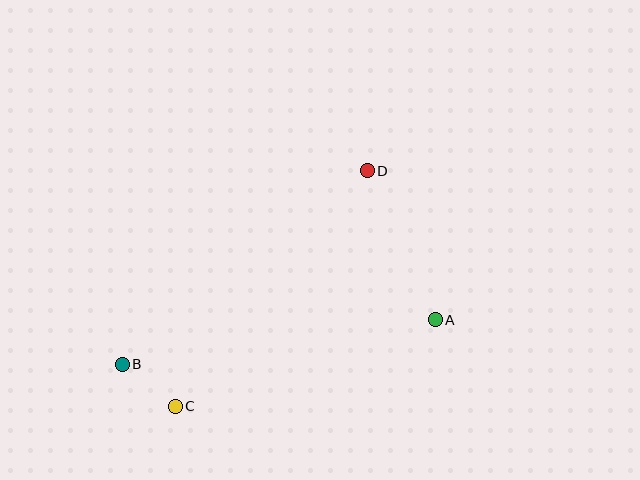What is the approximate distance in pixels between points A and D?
The distance between A and D is approximately 163 pixels.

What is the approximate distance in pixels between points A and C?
The distance between A and C is approximately 274 pixels.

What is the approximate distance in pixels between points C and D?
The distance between C and D is approximately 303 pixels.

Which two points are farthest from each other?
Points A and B are farthest from each other.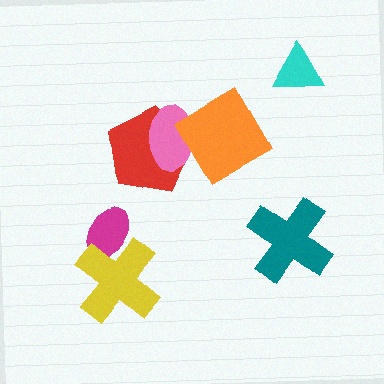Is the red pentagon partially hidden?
Yes, it is partially covered by another shape.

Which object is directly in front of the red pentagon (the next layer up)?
The pink ellipse is directly in front of the red pentagon.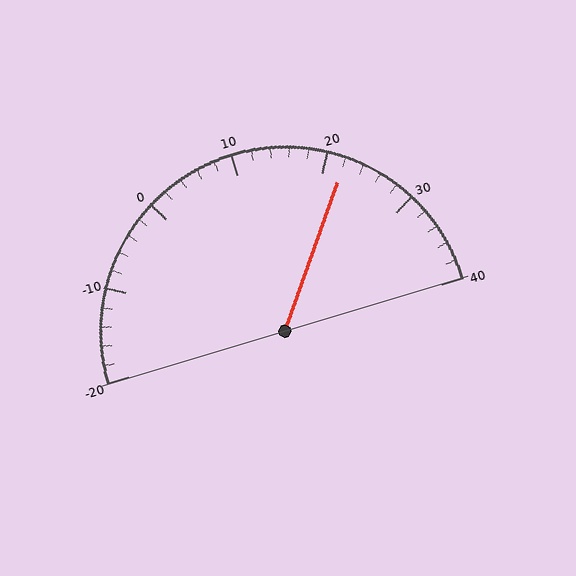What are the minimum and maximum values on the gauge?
The gauge ranges from -20 to 40.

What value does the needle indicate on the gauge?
The needle indicates approximately 22.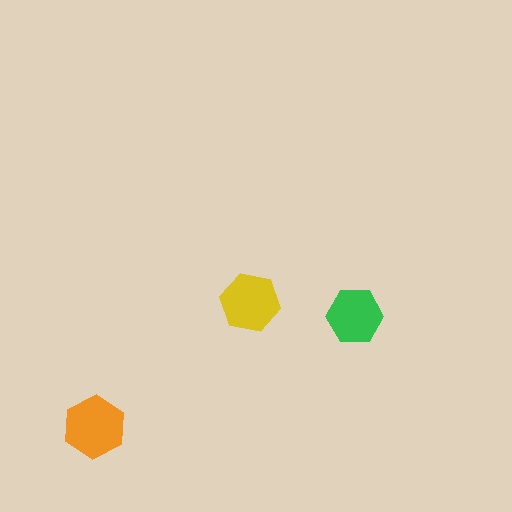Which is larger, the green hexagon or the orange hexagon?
The orange one.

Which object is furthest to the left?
The orange hexagon is leftmost.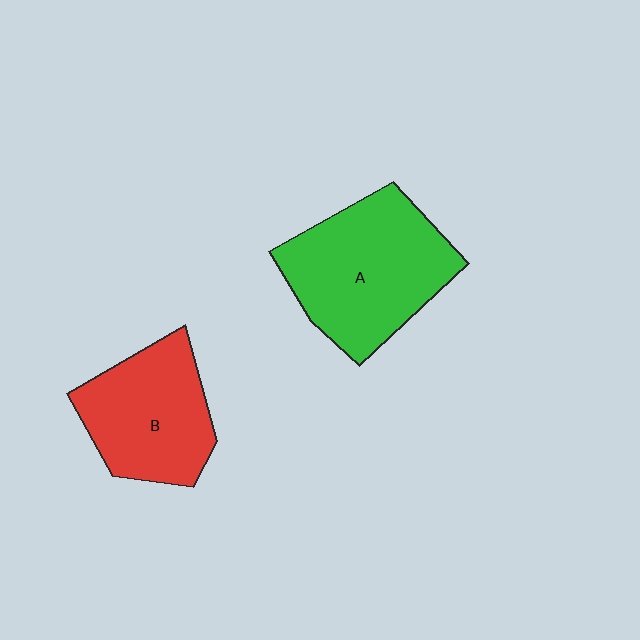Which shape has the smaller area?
Shape B (red).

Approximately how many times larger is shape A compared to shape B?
Approximately 1.3 times.